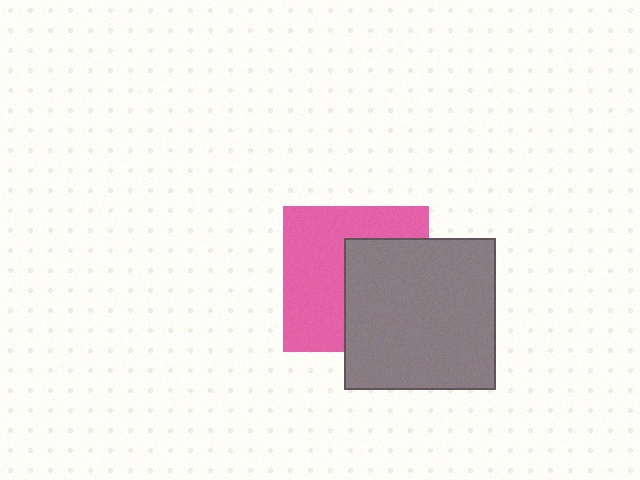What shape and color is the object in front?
The object in front is a gray square.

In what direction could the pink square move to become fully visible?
The pink square could move left. That would shift it out from behind the gray square entirely.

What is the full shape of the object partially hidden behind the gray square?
The partially hidden object is a pink square.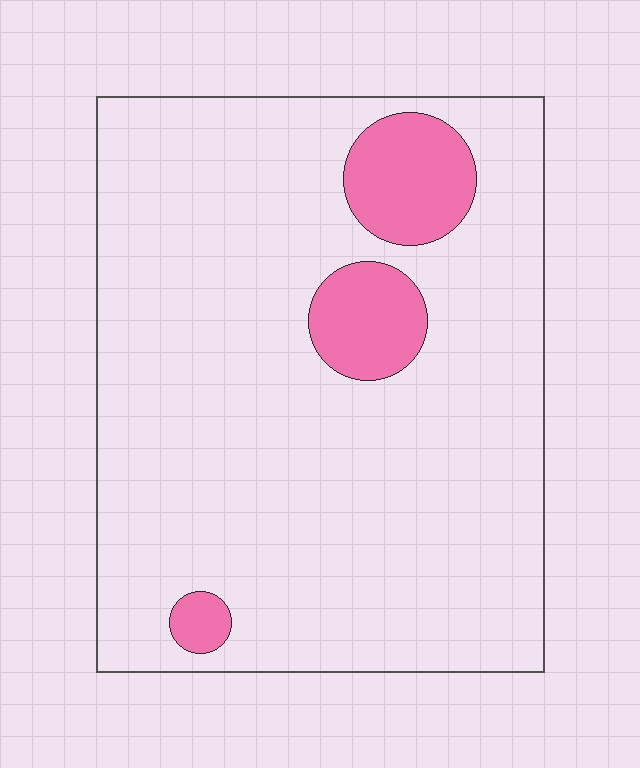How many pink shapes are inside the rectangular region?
3.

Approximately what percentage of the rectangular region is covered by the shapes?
Approximately 10%.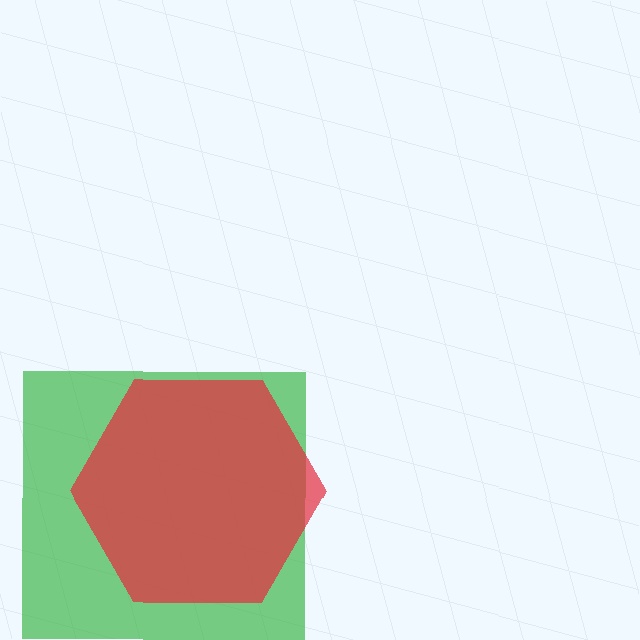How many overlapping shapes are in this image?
There are 2 overlapping shapes in the image.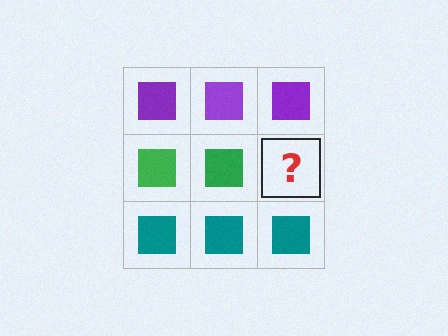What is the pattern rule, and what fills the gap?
The rule is that each row has a consistent color. The gap should be filled with a green square.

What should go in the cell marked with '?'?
The missing cell should contain a green square.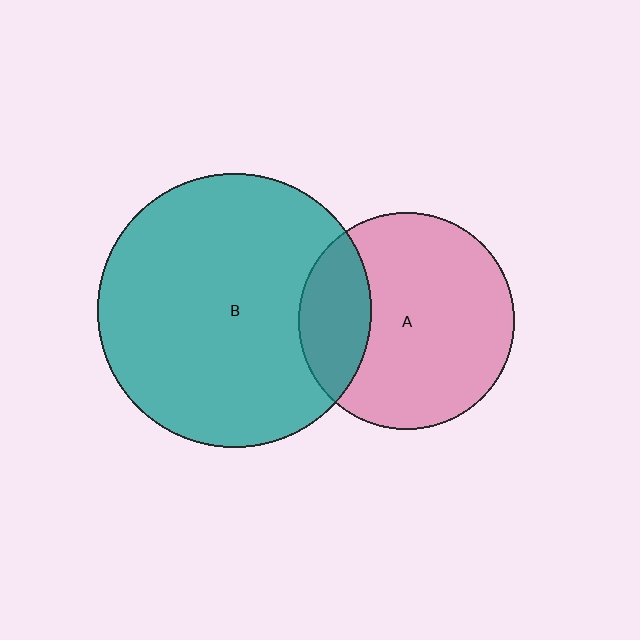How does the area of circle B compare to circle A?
Approximately 1.6 times.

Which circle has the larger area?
Circle B (teal).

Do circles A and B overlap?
Yes.